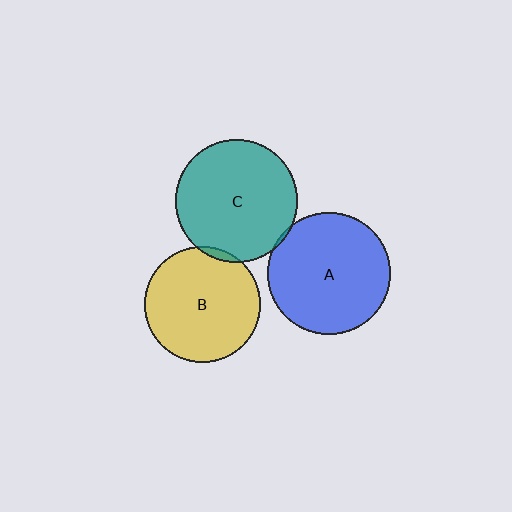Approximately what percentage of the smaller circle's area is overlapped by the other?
Approximately 5%.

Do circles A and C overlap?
Yes.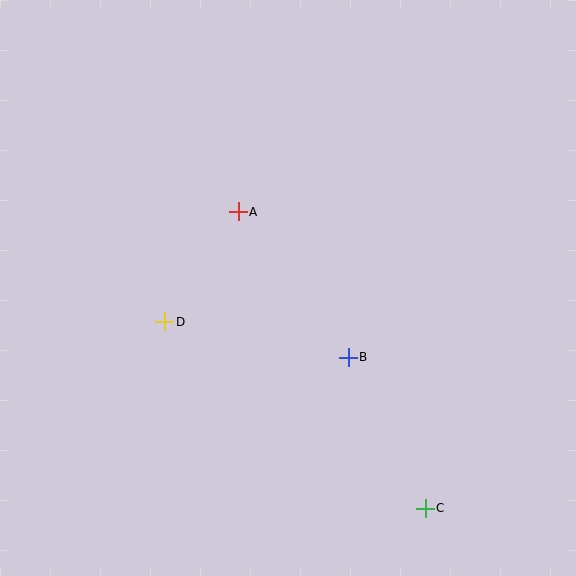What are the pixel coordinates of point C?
Point C is at (425, 508).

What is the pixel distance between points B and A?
The distance between B and A is 183 pixels.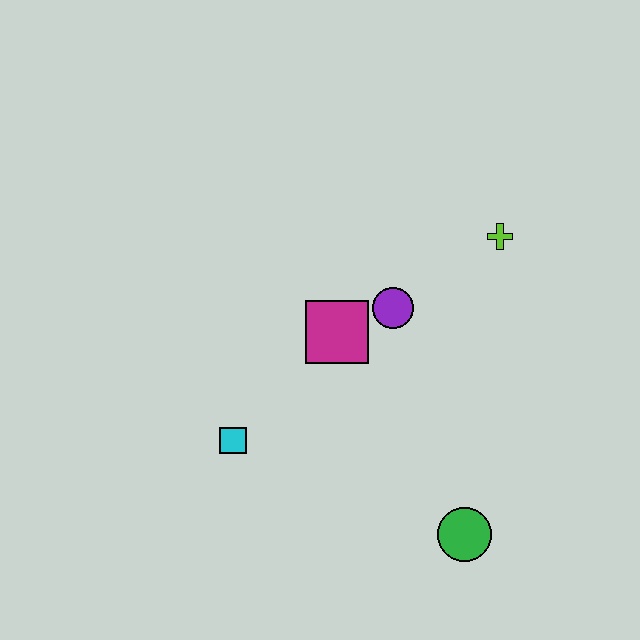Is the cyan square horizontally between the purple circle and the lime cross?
No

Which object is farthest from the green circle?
The lime cross is farthest from the green circle.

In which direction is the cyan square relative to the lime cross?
The cyan square is to the left of the lime cross.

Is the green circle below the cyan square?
Yes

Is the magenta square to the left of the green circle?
Yes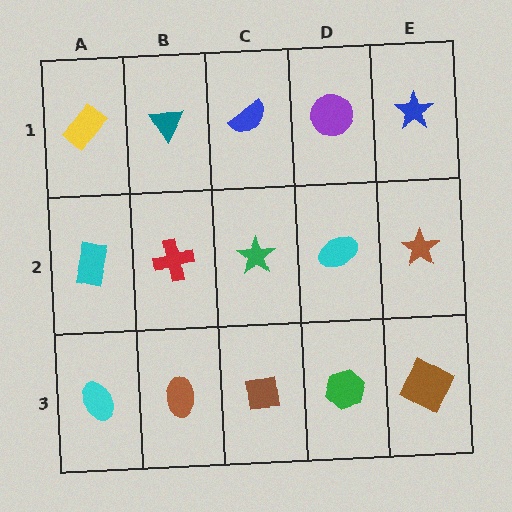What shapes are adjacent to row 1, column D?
A cyan ellipse (row 2, column D), a blue semicircle (row 1, column C), a blue star (row 1, column E).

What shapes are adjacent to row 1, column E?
A brown star (row 2, column E), a purple circle (row 1, column D).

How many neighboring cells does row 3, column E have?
2.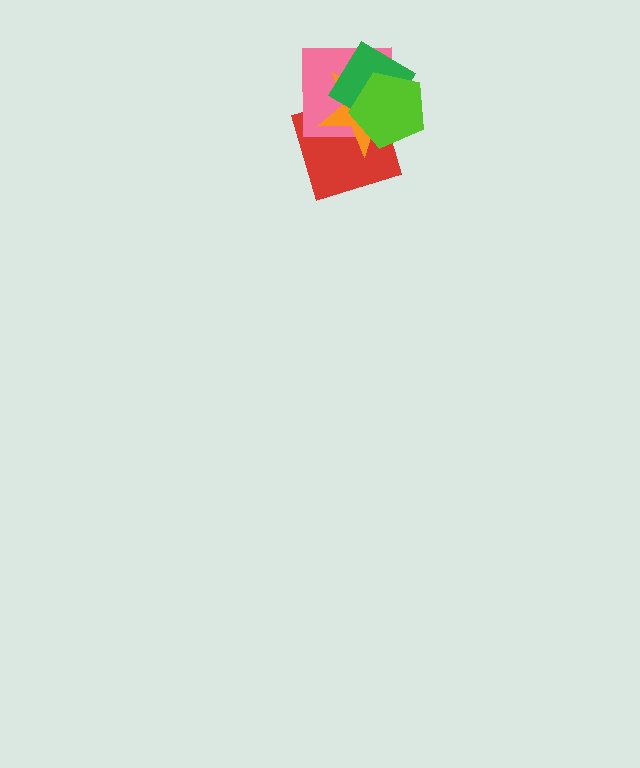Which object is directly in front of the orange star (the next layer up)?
The green diamond is directly in front of the orange star.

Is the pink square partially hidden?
Yes, it is partially covered by another shape.